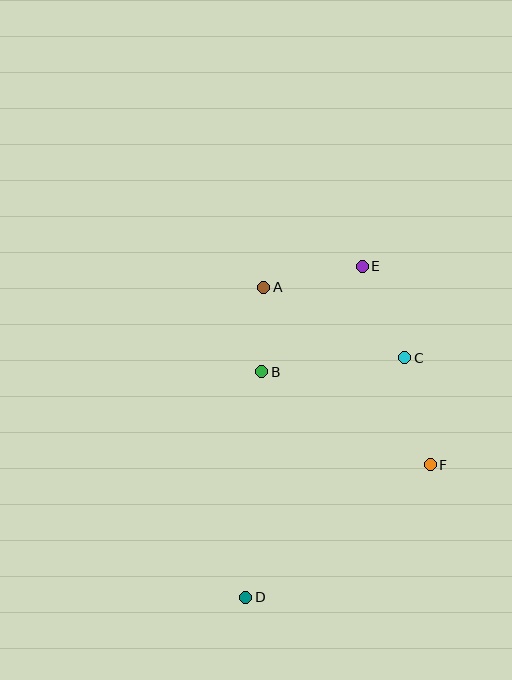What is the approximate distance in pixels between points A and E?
The distance between A and E is approximately 101 pixels.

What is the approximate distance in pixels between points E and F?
The distance between E and F is approximately 210 pixels.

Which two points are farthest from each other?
Points D and E are farthest from each other.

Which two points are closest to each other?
Points A and B are closest to each other.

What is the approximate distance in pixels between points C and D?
The distance between C and D is approximately 287 pixels.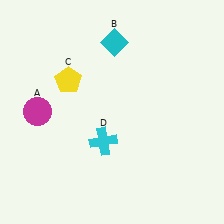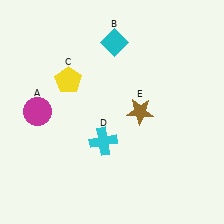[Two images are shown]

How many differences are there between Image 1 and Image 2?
There is 1 difference between the two images.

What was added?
A brown star (E) was added in Image 2.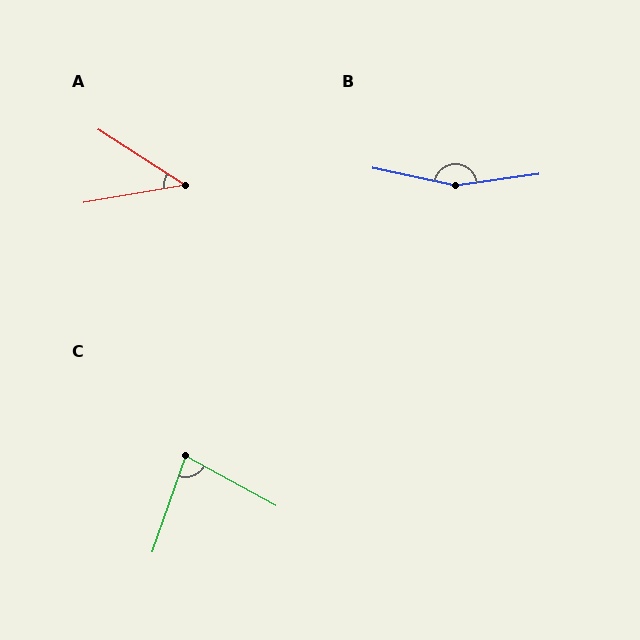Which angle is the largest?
B, at approximately 161 degrees.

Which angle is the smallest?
A, at approximately 43 degrees.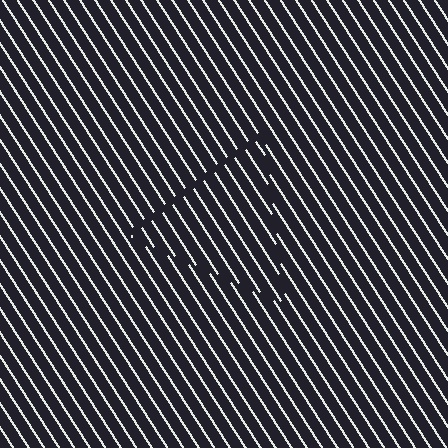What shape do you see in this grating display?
An illusory triangle. The interior of the shape contains the same grating, shifted by half a period — the contour is defined by the phase discontinuity where line-ends from the inner and outer gratings abut.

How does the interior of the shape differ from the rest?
The interior of the shape contains the same grating, shifted by half a period — the contour is defined by the phase discontinuity where line-ends from the inner and outer gratings abut.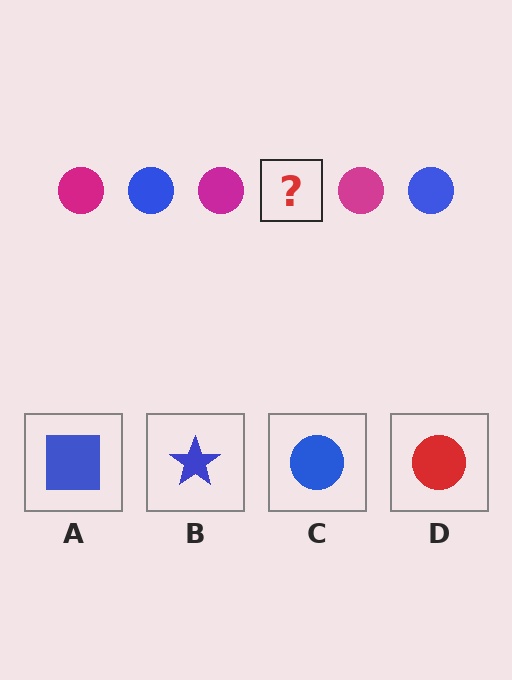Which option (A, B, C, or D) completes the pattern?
C.